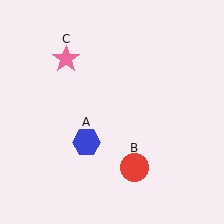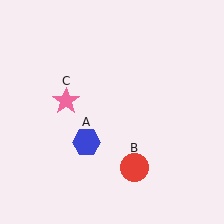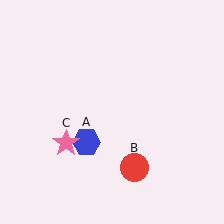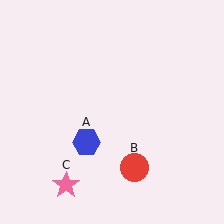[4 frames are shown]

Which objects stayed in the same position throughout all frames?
Blue hexagon (object A) and red circle (object B) remained stationary.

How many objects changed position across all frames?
1 object changed position: pink star (object C).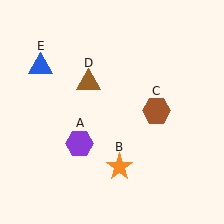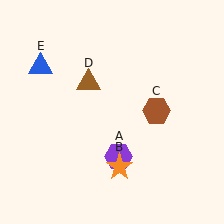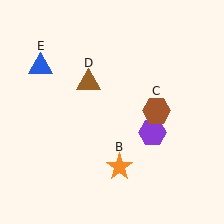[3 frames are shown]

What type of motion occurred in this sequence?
The purple hexagon (object A) rotated counterclockwise around the center of the scene.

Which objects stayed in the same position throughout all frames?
Orange star (object B) and brown hexagon (object C) and brown triangle (object D) and blue triangle (object E) remained stationary.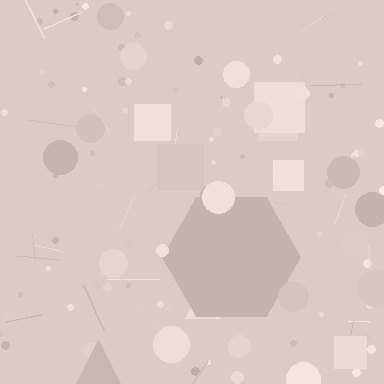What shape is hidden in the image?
A hexagon is hidden in the image.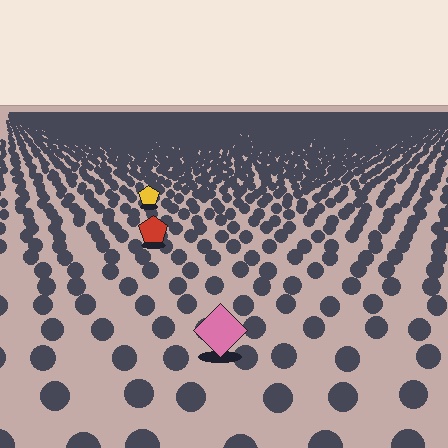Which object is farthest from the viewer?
The yellow pentagon is farthest from the viewer. It appears smaller and the ground texture around it is denser.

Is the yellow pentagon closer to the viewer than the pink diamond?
No. The pink diamond is closer — you can tell from the texture gradient: the ground texture is coarser near it.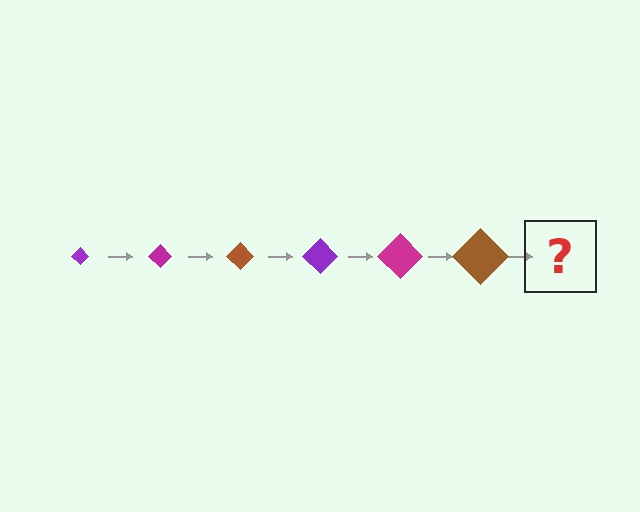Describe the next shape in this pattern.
It should be a purple diamond, larger than the previous one.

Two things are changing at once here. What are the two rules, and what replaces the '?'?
The two rules are that the diamond grows larger each step and the color cycles through purple, magenta, and brown. The '?' should be a purple diamond, larger than the previous one.